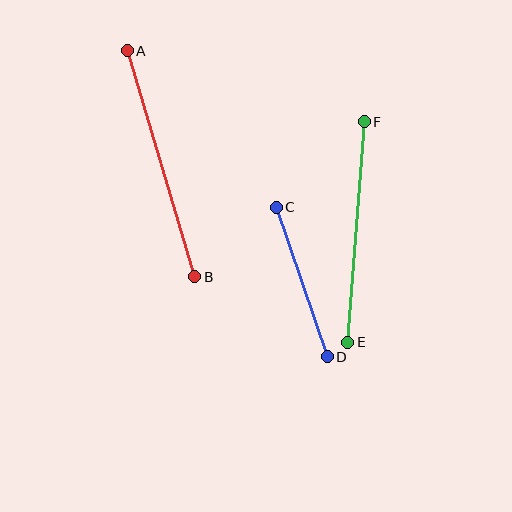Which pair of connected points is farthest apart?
Points A and B are farthest apart.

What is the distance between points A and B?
The distance is approximately 236 pixels.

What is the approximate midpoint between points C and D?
The midpoint is at approximately (302, 282) pixels.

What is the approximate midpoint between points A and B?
The midpoint is at approximately (161, 164) pixels.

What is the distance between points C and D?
The distance is approximately 158 pixels.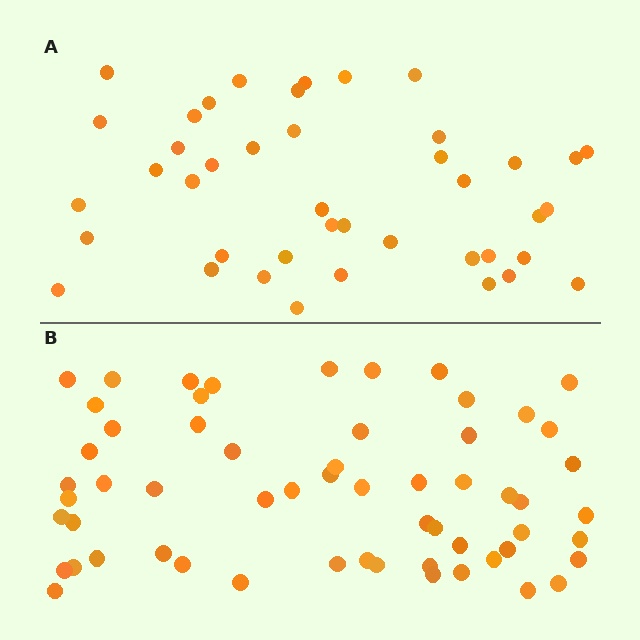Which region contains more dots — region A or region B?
Region B (the bottom region) has more dots.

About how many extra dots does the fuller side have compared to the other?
Region B has approximately 15 more dots than region A.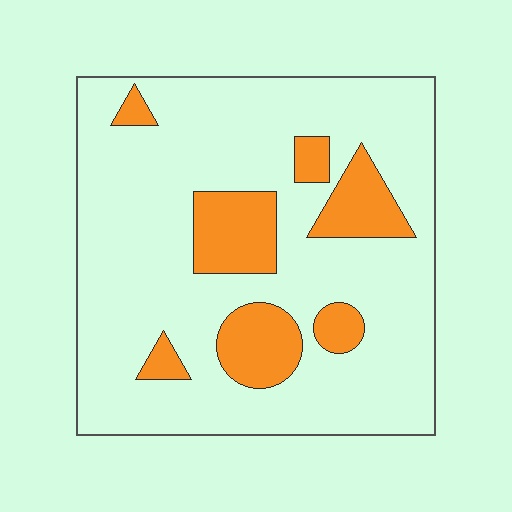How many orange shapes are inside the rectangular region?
7.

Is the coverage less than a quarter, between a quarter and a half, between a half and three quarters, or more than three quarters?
Less than a quarter.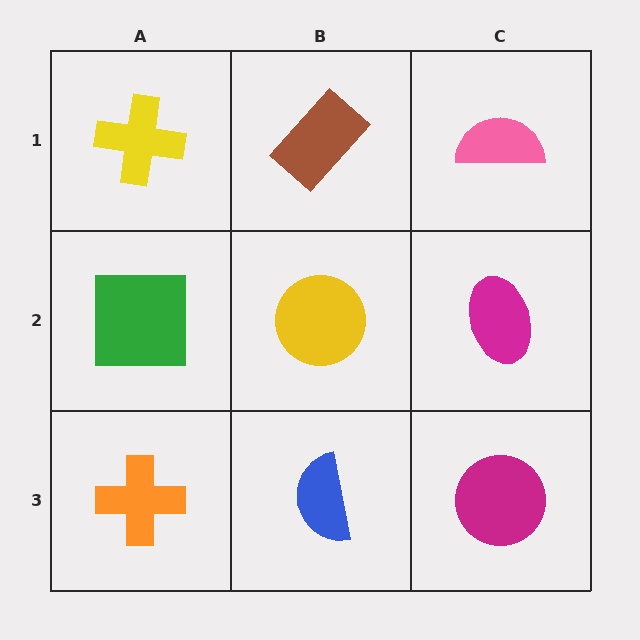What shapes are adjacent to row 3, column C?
A magenta ellipse (row 2, column C), a blue semicircle (row 3, column B).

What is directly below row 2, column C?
A magenta circle.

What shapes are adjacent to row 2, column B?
A brown rectangle (row 1, column B), a blue semicircle (row 3, column B), a green square (row 2, column A), a magenta ellipse (row 2, column C).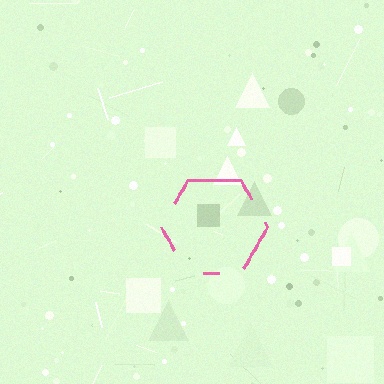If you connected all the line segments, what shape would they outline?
They would outline a hexagon.